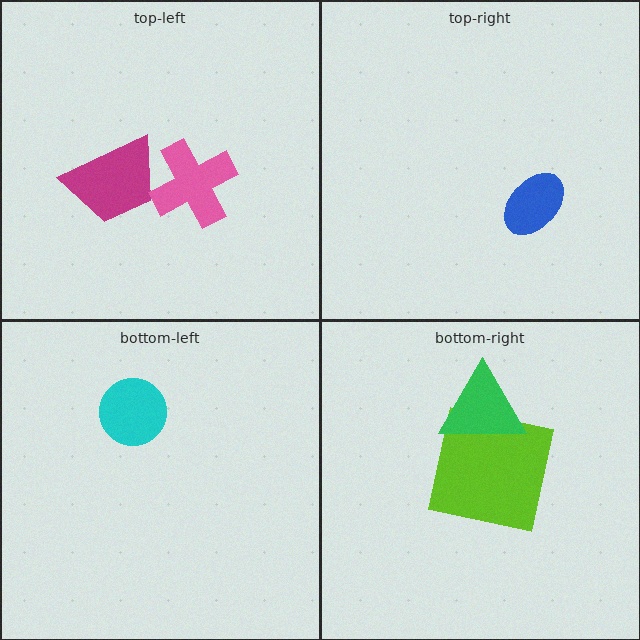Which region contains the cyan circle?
The bottom-left region.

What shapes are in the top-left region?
The magenta trapezoid, the pink cross.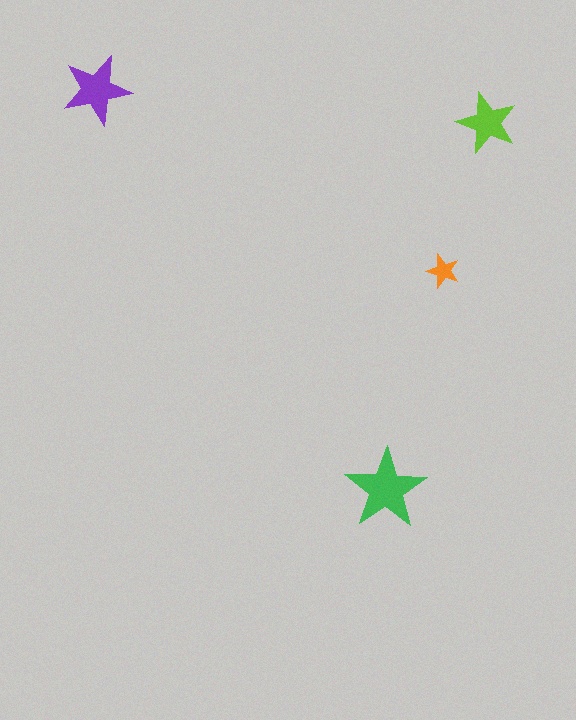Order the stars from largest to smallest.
the green one, the purple one, the lime one, the orange one.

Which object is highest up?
The purple star is topmost.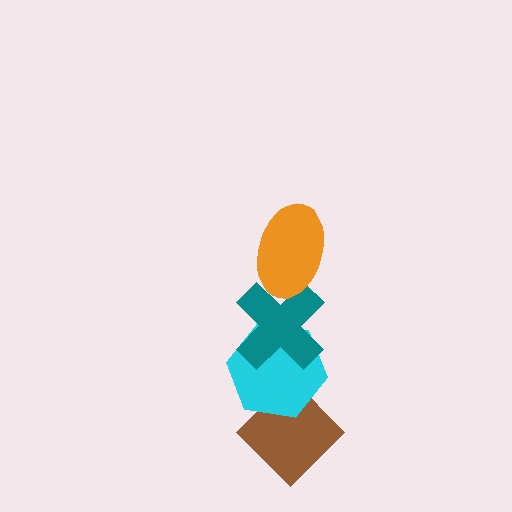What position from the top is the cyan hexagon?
The cyan hexagon is 3rd from the top.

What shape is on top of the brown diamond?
The cyan hexagon is on top of the brown diamond.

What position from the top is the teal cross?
The teal cross is 2nd from the top.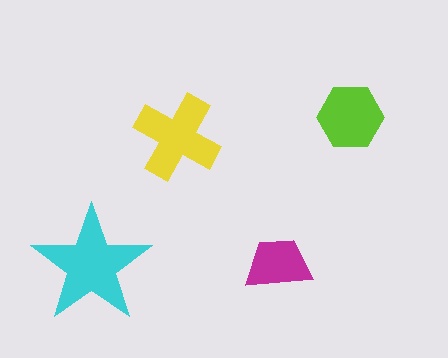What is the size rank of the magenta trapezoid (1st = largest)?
4th.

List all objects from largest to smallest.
The cyan star, the yellow cross, the lime hexagon, the magenta trapezoid.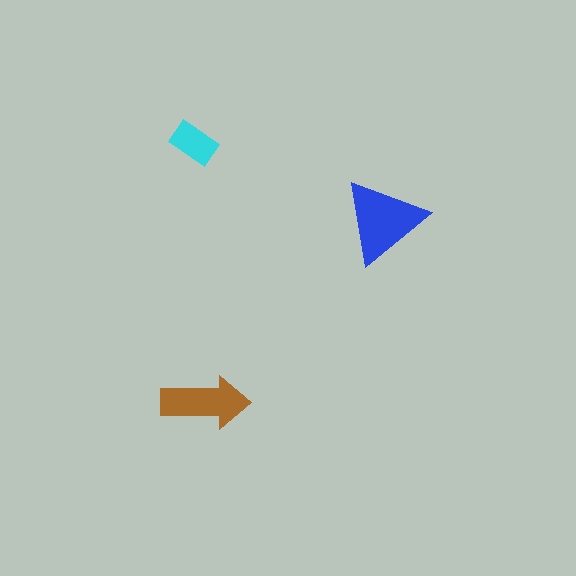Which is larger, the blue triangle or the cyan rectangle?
The blue triangle.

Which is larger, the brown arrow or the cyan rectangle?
The brown arrow.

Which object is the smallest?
The cyan rectangle.